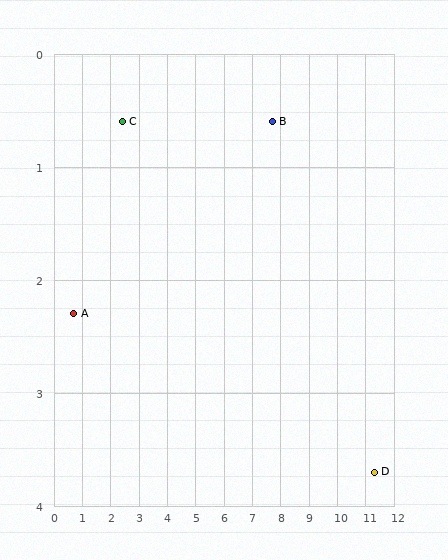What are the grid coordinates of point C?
Point C is at approximately (2.4, 0.6).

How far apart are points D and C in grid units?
Points D and C are about 9.4 grid units apart.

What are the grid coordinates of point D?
Point D is at approximately (11.3, 3.7).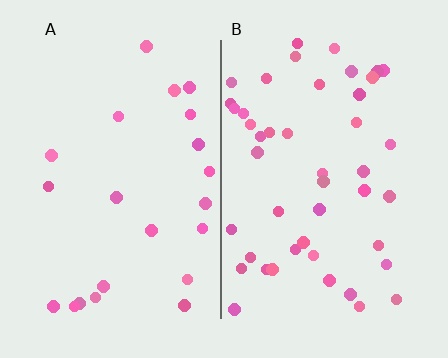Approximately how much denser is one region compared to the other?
Approximately 2.1× — region B over region A.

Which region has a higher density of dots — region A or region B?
B (the right).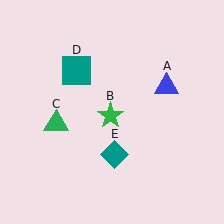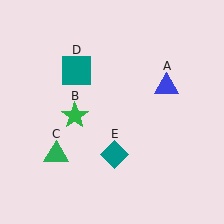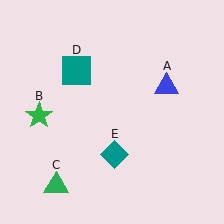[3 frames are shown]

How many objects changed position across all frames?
2 objects changed position: green star (object B), green triangle (object C).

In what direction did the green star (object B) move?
The green star (object B) moved left.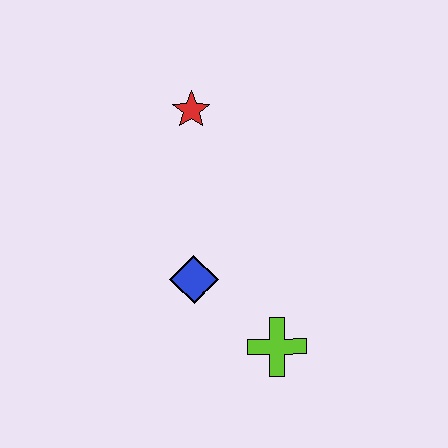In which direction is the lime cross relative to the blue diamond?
The lime cross is to the right of the blue diamond.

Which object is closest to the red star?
The blue diamond is closest to the red star.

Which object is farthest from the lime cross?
The red star is farthest from the lime cross.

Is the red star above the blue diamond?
Yes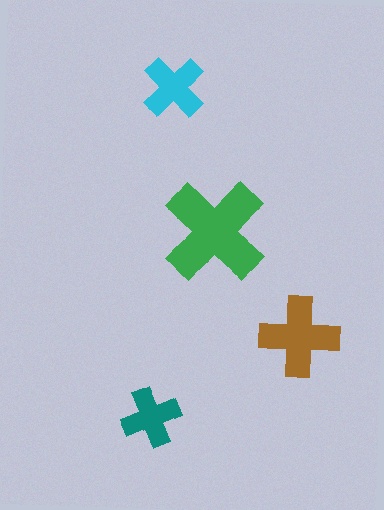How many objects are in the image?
There are 4 objects in the image.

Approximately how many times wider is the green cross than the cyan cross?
About 1.5 times wider.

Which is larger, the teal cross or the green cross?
The green one.